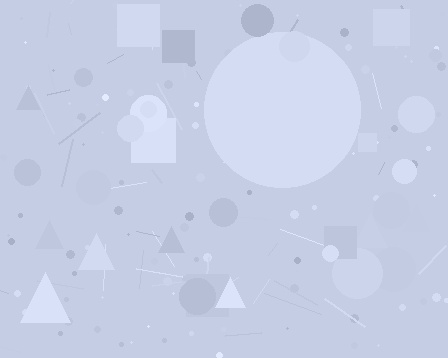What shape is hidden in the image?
A circle is hidden in the image.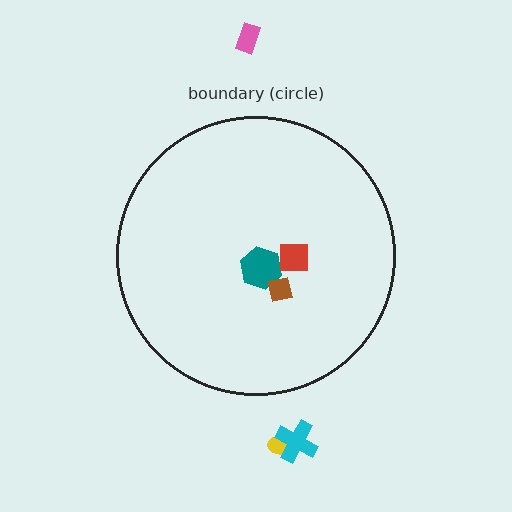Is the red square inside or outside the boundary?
Inside.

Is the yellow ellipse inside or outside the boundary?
Outside.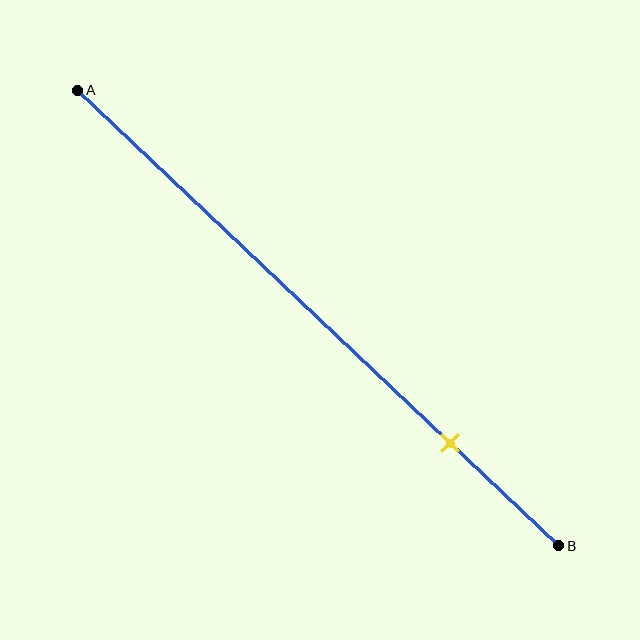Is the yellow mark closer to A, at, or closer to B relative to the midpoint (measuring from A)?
The yellow mark is closer to point B than the midpoint of segment AB.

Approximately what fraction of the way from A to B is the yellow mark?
The yellow mark is approximately 75% of the way from A to B.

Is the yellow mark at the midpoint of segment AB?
No, the mark is at about 75% from A, not at the 50% midpoint.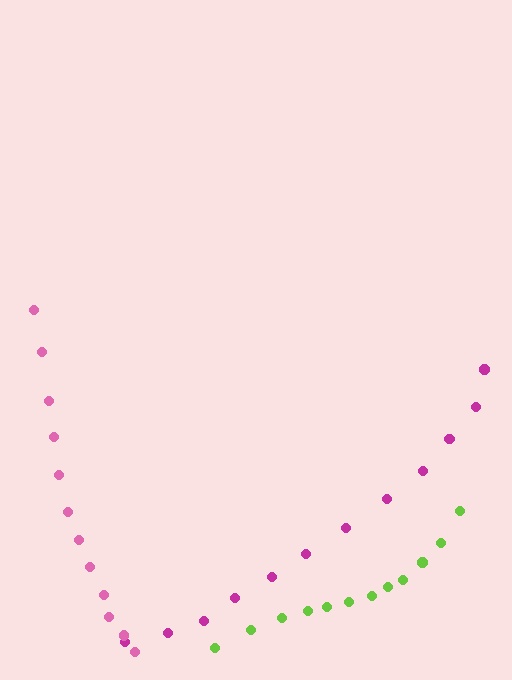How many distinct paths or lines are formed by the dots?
There are 3 distinct paths.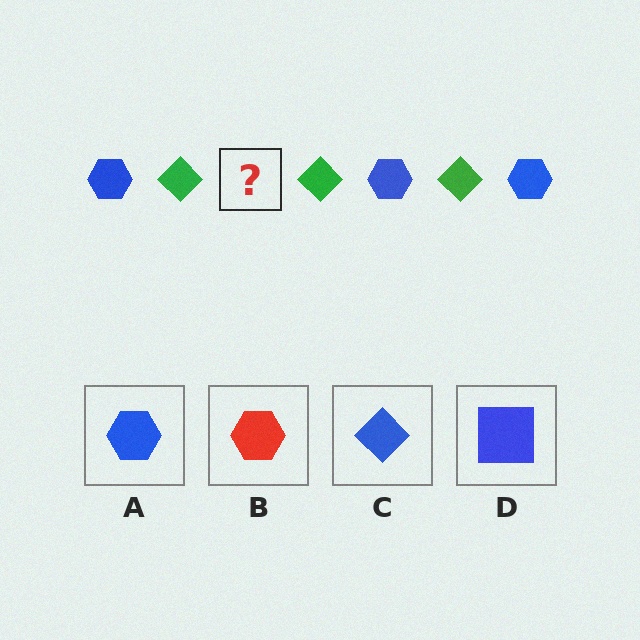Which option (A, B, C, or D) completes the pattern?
A.